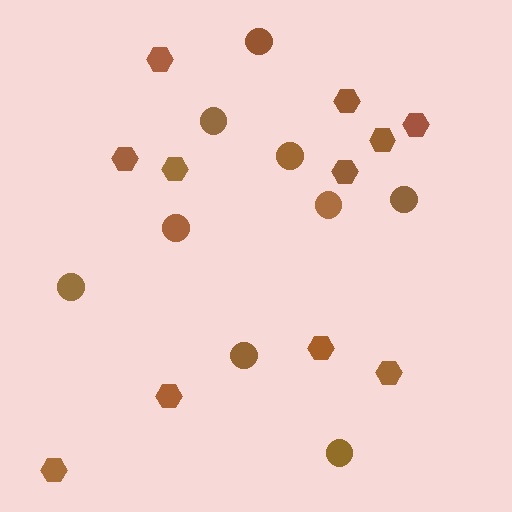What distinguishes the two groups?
There are 2 groups: one group of circles (9) and one group of hexagons (11).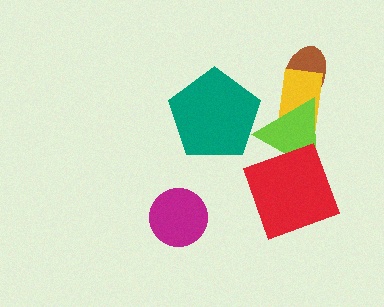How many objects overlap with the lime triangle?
3 objects overlap with the lime triangle.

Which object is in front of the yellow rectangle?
The lime triangle is in front of the yellow rectangle.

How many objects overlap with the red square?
1 object overlaps with the red square.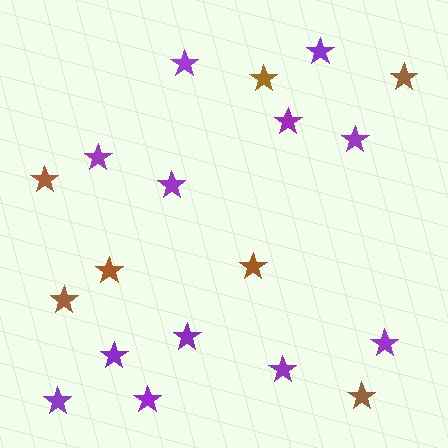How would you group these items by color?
There are 2 groups: one group of brown stars (7) and one group of purple stars (12).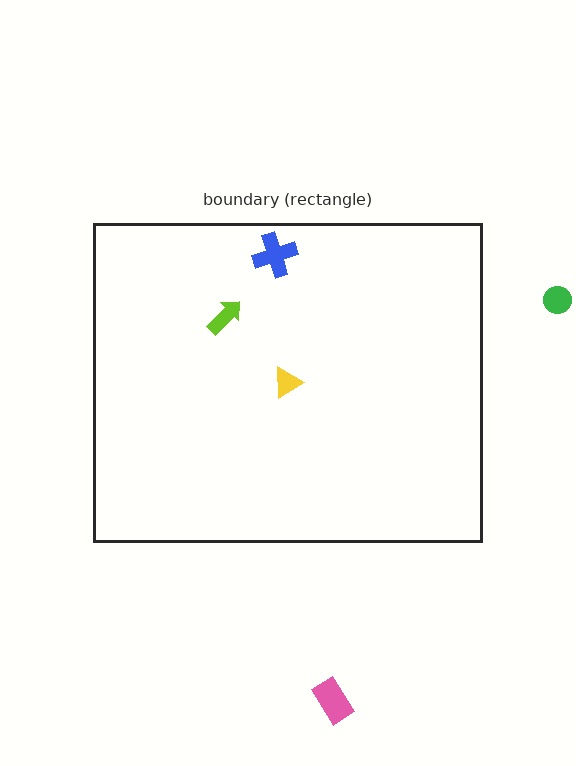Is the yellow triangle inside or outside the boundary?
Inside.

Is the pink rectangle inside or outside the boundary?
Outside.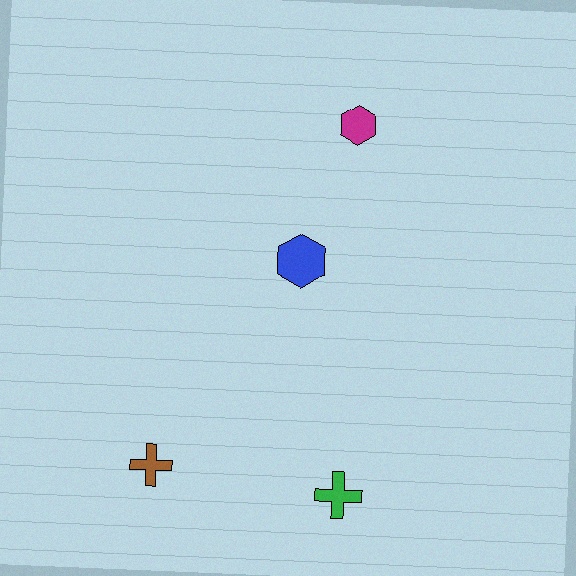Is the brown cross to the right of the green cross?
No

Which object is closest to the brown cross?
The green cross is closest to the brown cross.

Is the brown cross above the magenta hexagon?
No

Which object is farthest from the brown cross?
The magenta hexagon is farthest from the brown cross.